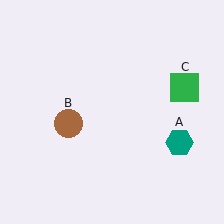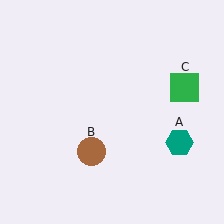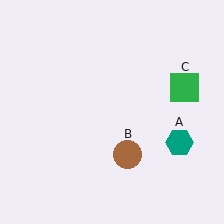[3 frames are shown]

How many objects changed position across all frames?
1 object changed position: brown circle (object B).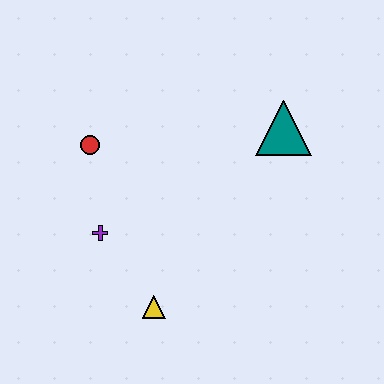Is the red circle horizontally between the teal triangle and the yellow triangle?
No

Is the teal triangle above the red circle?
Yes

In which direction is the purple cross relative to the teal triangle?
The purple cross is to the left of the teal triangle.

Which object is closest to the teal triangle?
The red circle is closest to the teal triangle.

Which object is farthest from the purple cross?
The teal triangle is farthest from the purple cross.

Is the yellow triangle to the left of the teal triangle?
Yes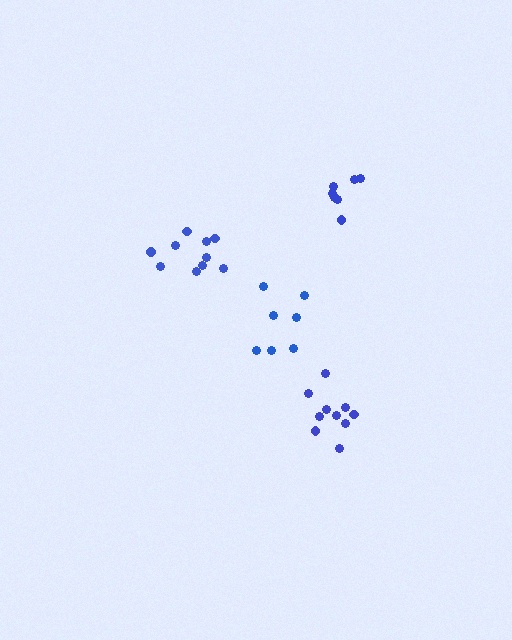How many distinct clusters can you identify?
There are 4 distinct clusters.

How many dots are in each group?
Group 1: 10 dots, Group 2: 7 dots, Group 3: 10 dots, Group 4: 7 dots (34 total).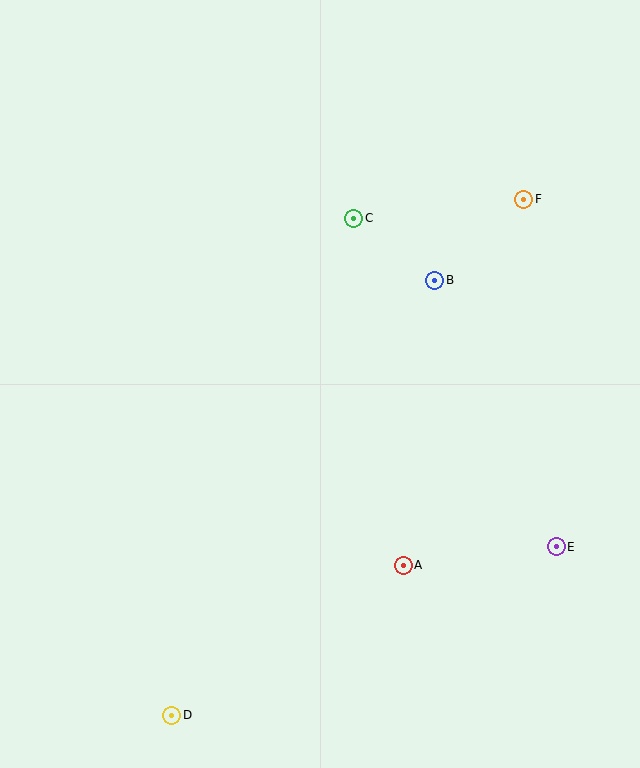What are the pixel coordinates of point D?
Point D is at (172, 715).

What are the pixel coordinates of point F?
Point F is at (524, 199).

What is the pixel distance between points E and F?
The distance between E and F is 349 pixels.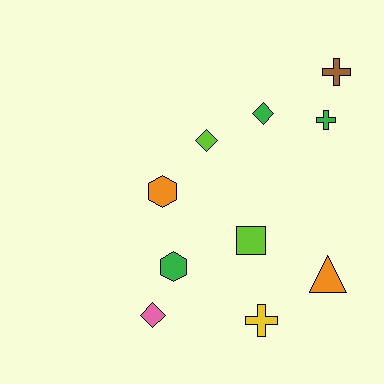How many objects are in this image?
There are 10 objects.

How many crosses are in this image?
There are 3 crosses.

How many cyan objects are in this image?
There are no cyan objects.